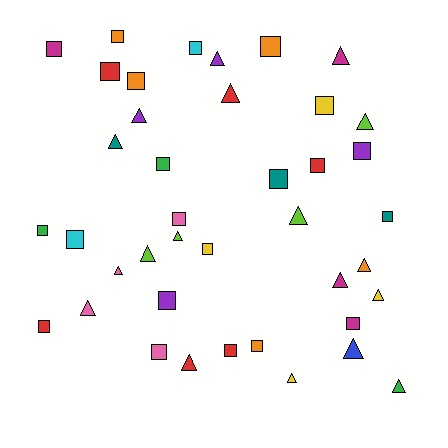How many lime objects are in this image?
There are 4 lime objects.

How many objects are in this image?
There are 40 objects.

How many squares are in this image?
There are 22 squares.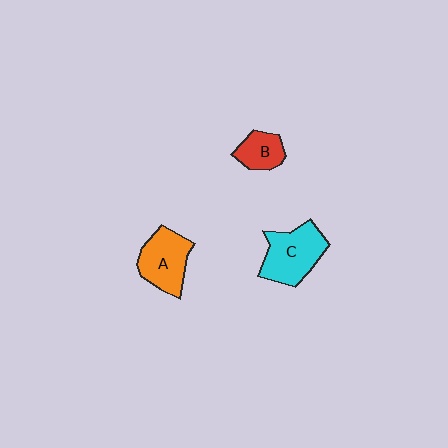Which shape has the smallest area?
Shape B (red).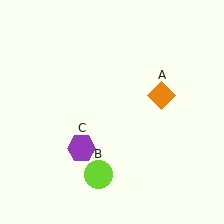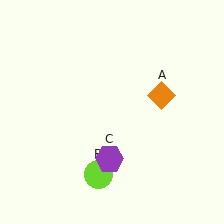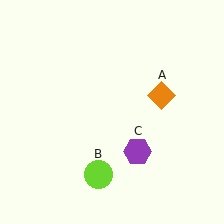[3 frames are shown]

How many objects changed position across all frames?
1 object changed position: purple hexagon (object C).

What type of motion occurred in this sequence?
The purple hexagon (object C) rotated counterclockwise around the center of the scene.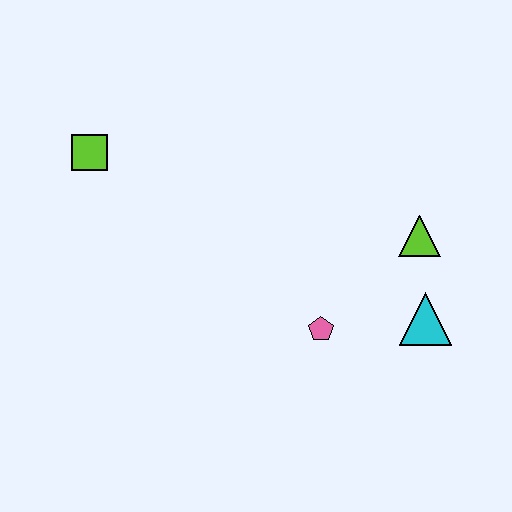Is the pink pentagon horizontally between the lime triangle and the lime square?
Yes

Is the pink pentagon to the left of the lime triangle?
Yes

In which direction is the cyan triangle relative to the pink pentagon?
The cyan triangle is to the right of the pink pentagon.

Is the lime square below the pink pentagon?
No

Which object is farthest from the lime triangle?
The lime square is farthest from the lime triangle.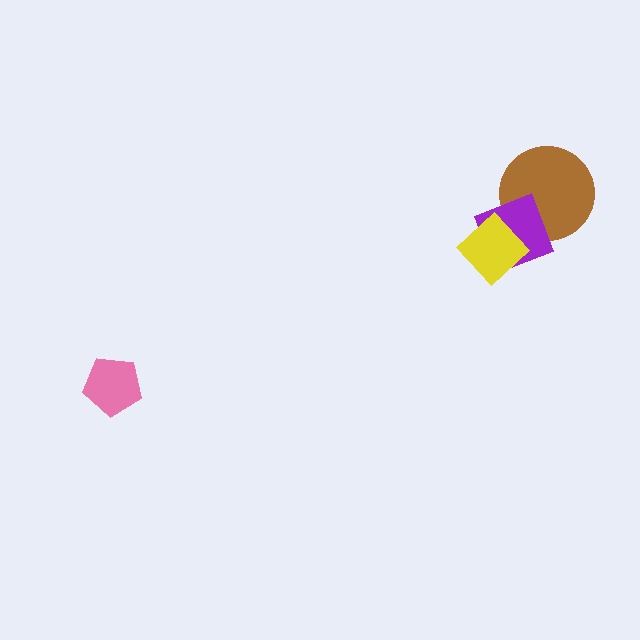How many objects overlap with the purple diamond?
2 objects overlap with the purple diamond.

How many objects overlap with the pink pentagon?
0 objects overlap with the pink pentagon.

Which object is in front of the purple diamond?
The yellow diamond is in front of the purple diamond.